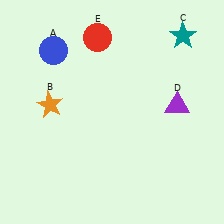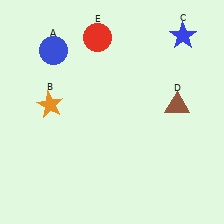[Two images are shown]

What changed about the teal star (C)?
In Image 1, C is teal. In Image 2, it changed to blue.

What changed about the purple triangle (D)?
In Image 1, D is purple. In Image 2, it changed to brown.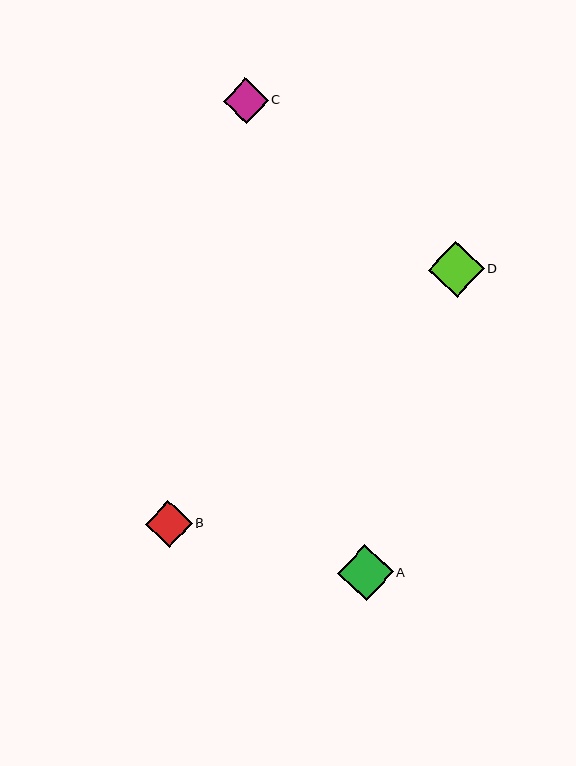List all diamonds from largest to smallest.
From largest to smallest: D, A, B, C.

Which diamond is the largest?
Diamond D is the largest with a size of approximately 56 pixels.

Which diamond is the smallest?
Diamond C is the smallest with a size of approximately 45 pixels.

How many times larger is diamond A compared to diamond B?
Diamond A is approximately 1.2 times the size of diamond B.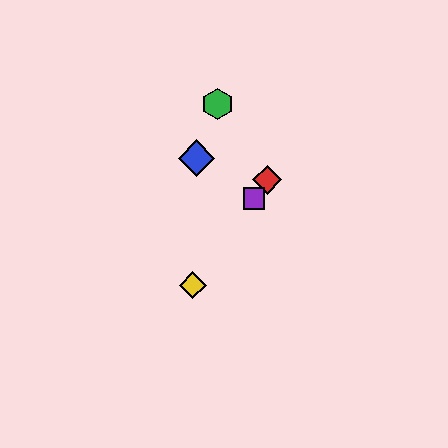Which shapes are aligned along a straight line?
The red diamond, the yellow diamond, the purple square are aligned along a straight line.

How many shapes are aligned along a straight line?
3 shapes (the red diamond, the yellow diamond, the purple square) are aligned along a straight line.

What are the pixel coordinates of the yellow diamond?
The yellow diamond is at (193, 285).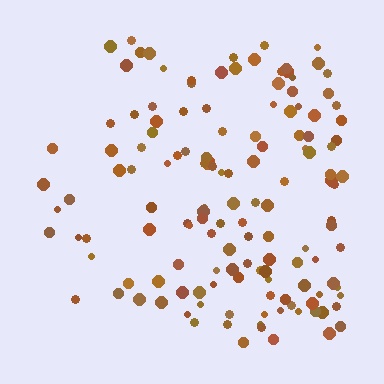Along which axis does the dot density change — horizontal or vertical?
Horizontal.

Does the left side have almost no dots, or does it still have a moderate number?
Still a moderate number, just noticeably fewer than the right.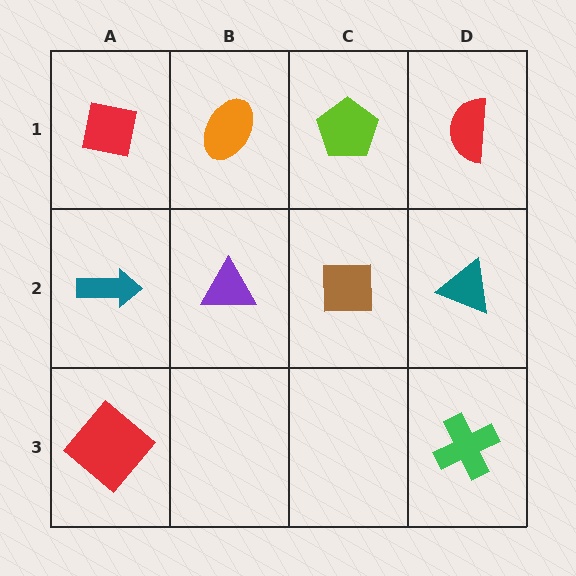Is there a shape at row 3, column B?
No, that cell is empty.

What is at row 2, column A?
A teal arrow.